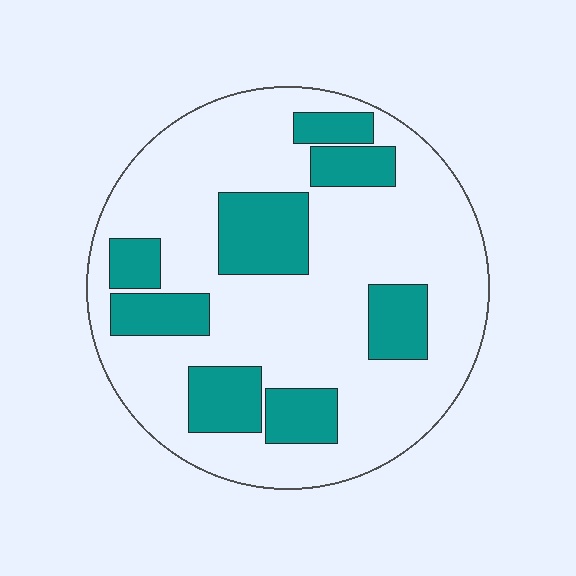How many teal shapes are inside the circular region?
8.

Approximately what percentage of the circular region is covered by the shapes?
Approximately 25%.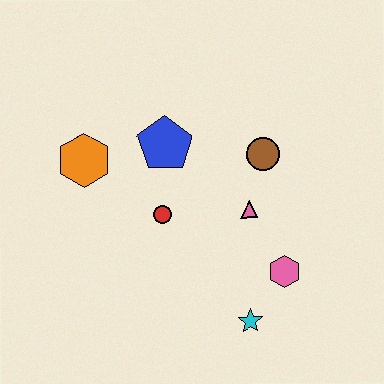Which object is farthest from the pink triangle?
The orange hexagon is farthest from the pink triangle.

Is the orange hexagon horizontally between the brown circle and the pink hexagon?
No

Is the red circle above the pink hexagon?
Yes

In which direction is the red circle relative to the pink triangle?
The red circle is to the left of the pink triangle.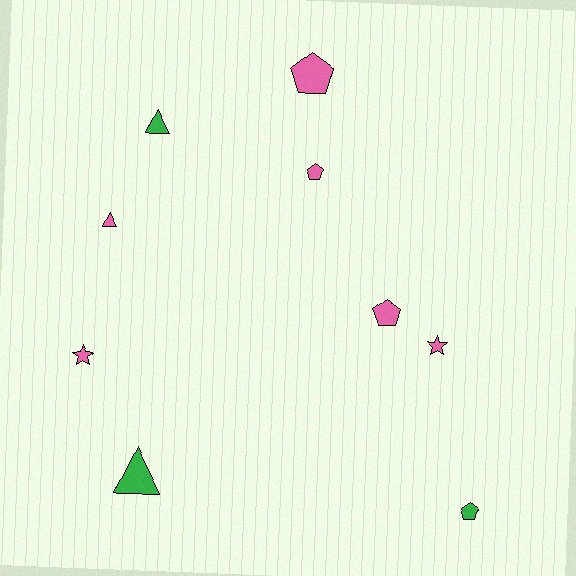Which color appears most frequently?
Pink, with 6 objects.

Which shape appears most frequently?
Pentagon, with 4 objects.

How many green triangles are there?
There are 2 green triangles.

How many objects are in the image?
There are 9 objects.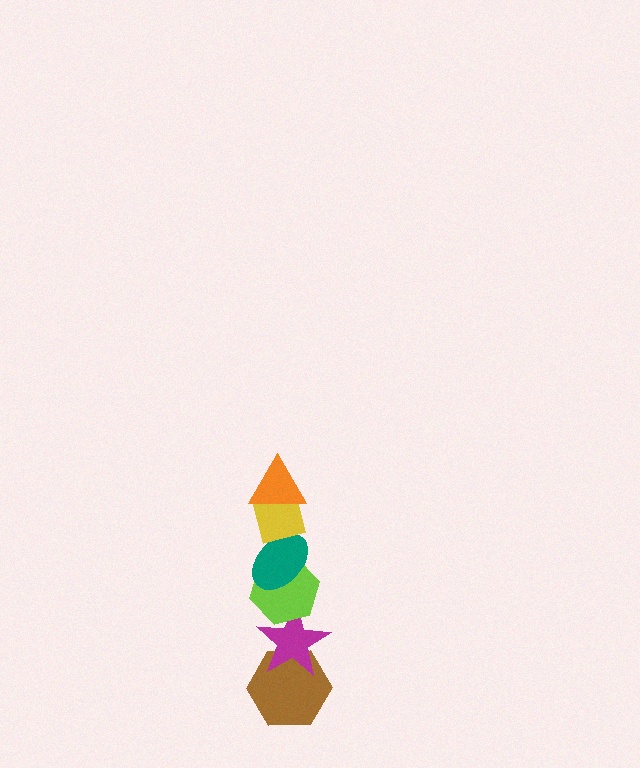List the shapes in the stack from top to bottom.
From top to bottom: the orange triangle, the yellow square, the teal ellipse, the lime hexagon, the magenta star, the brown hexagon.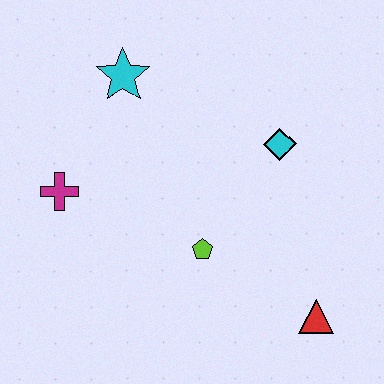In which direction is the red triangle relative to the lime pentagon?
The red triangle is to the right of the lime pentagon.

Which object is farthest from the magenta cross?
The red triangle is farthest from the magenta cross.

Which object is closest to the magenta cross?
The cyan star is closest to the magenta cross.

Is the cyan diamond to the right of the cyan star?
Yes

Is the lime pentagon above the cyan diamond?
No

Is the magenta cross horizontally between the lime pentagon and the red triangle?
No